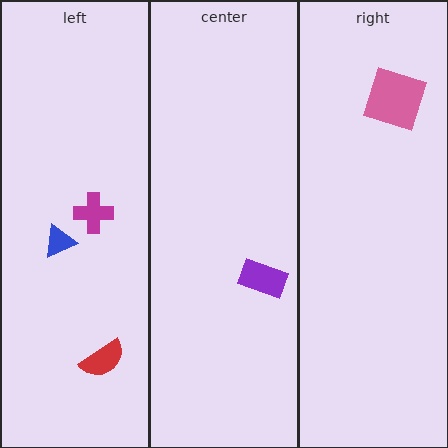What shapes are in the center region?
The purple rectangle.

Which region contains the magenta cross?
The left region.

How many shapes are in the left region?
3.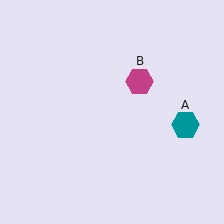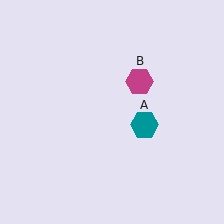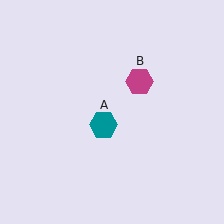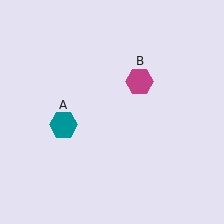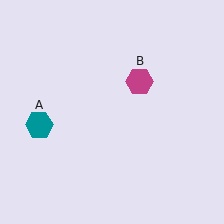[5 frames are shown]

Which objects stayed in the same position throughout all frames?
Magenta hexagon (object B) remained stationary.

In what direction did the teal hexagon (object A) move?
The teal hexagon (object A) moved left.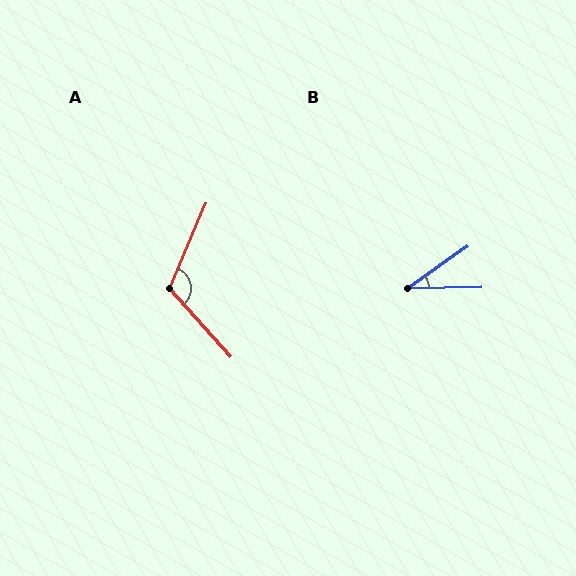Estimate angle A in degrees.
Approximately 115 degrees.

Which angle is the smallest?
B, at approximately 34 degrees.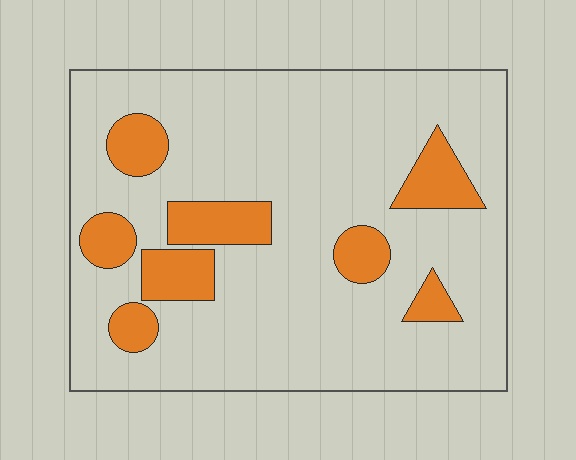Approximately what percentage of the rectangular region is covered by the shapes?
Approximately 20%.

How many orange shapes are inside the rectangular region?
8.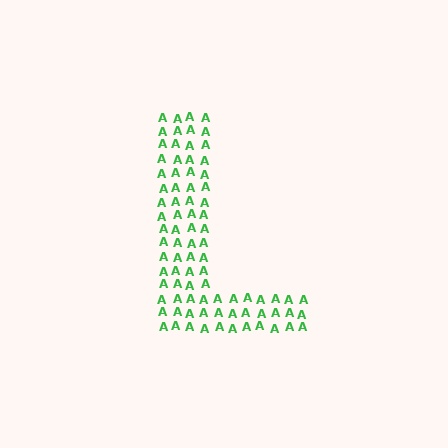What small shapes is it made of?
It is made of small letter A's.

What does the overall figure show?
The overall figure shows the letter L.